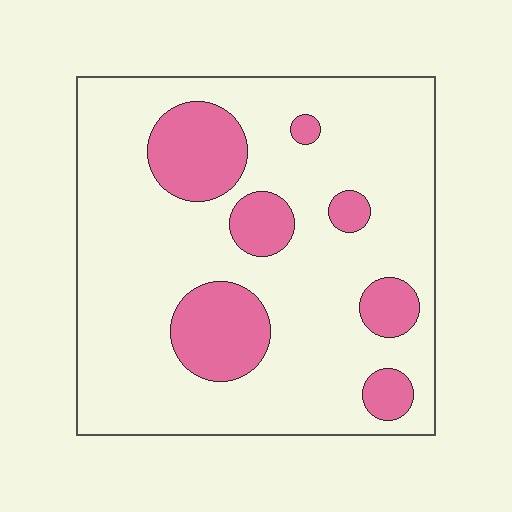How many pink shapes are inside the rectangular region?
7.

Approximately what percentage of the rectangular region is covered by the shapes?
Approximately 20%.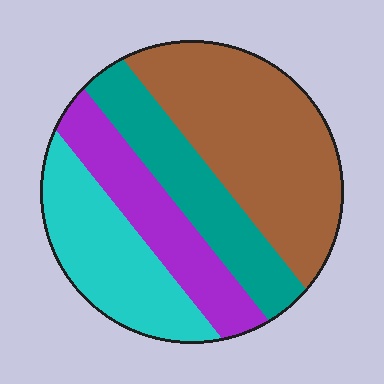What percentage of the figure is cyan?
Cyan takes up about one quarter (1/4) of the figure.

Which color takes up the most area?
Brown, at roughly 40%.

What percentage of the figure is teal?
Teal covers roughly 20% of the figure.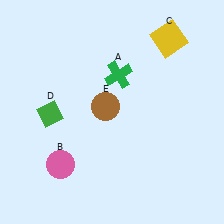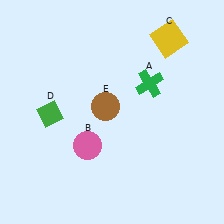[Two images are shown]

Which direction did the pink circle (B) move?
The pink circle (B) moved right.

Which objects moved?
The objects that moved are: the green cross (A), the pink circle (B).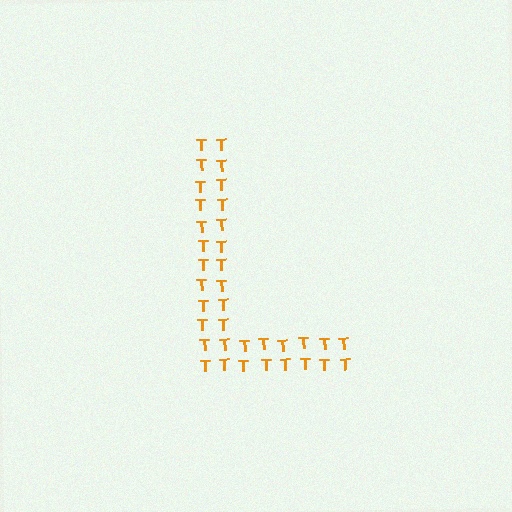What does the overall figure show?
The overall figure shows the letter L.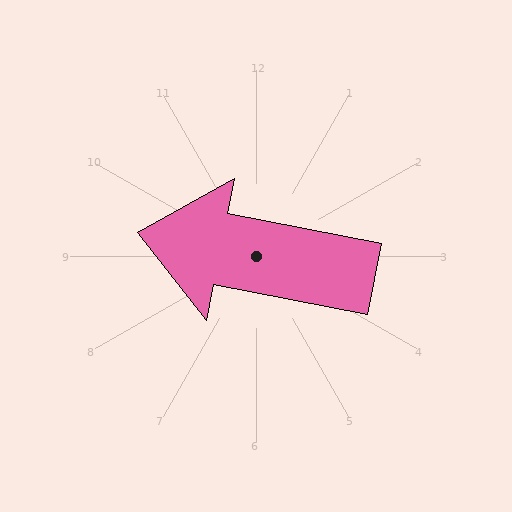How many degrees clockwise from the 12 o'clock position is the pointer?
Approximately 281 degrees.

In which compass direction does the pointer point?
West.